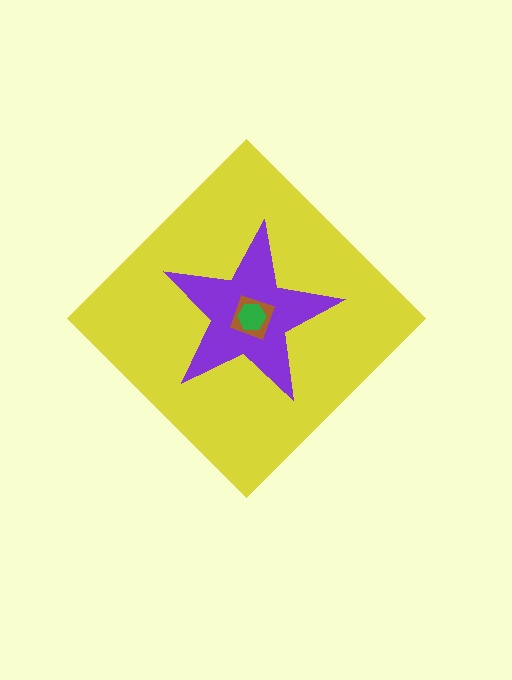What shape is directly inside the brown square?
The green hexagon.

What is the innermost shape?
The green hexagon.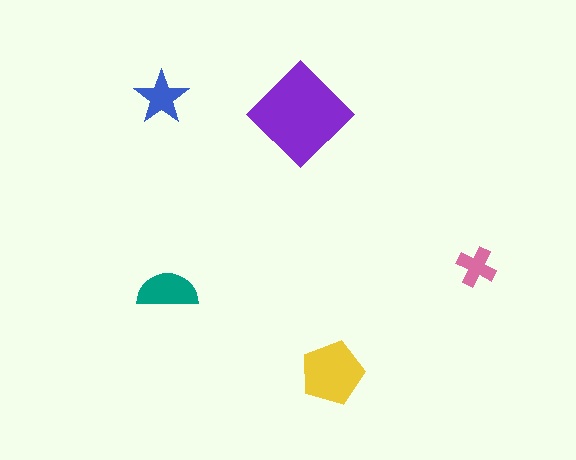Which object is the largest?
The purple diamond.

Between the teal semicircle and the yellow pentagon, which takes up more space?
The yellow pentagon.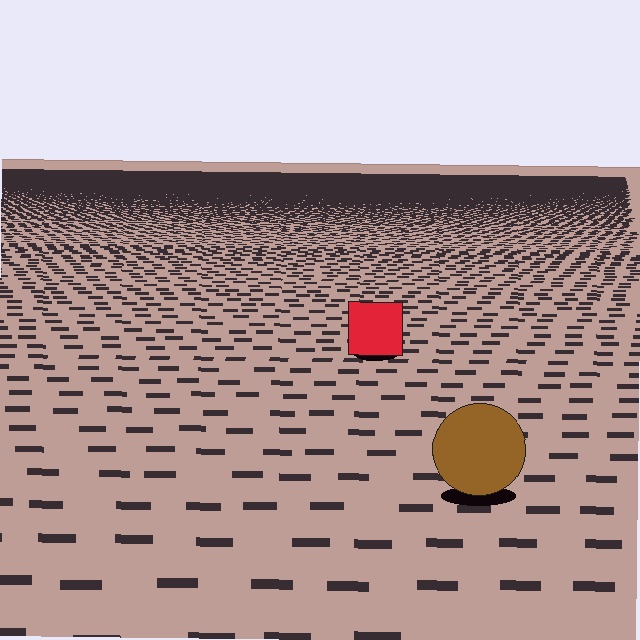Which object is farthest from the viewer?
The red square is farthest from the viewer. It appears smaller and the ground texture around it is denser.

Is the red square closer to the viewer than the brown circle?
No. The brown circle is closer — you can tell from the texture gradient: the ground texture is coarser near it.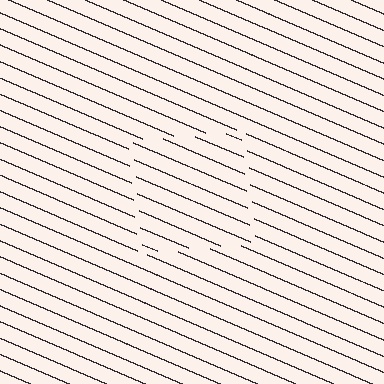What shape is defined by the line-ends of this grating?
An illusory square. The interior of the shape contains the same grating, shifted by half a period — the contour is defined by the phase discontinuity where line-ends from the inner and outer gratings abut.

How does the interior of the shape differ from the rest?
The interior of the shape contains the same grating, shifted by half a period — the contour is defined by the phase discontinuity where line-ends from the inner and outer gratings abut.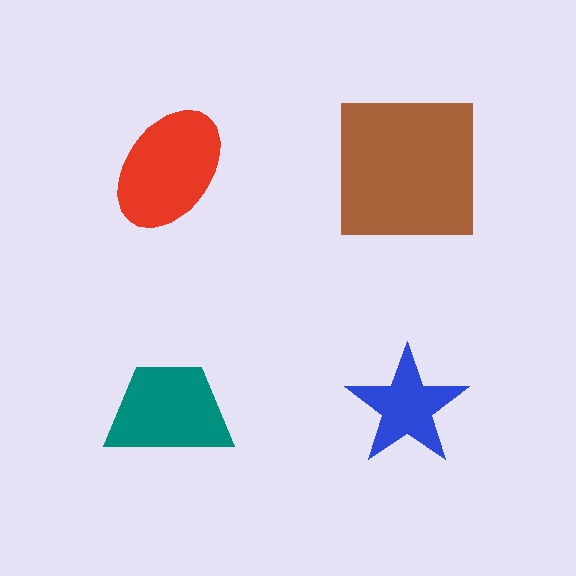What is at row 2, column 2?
A blue star.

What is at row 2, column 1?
A teal trapezoid.